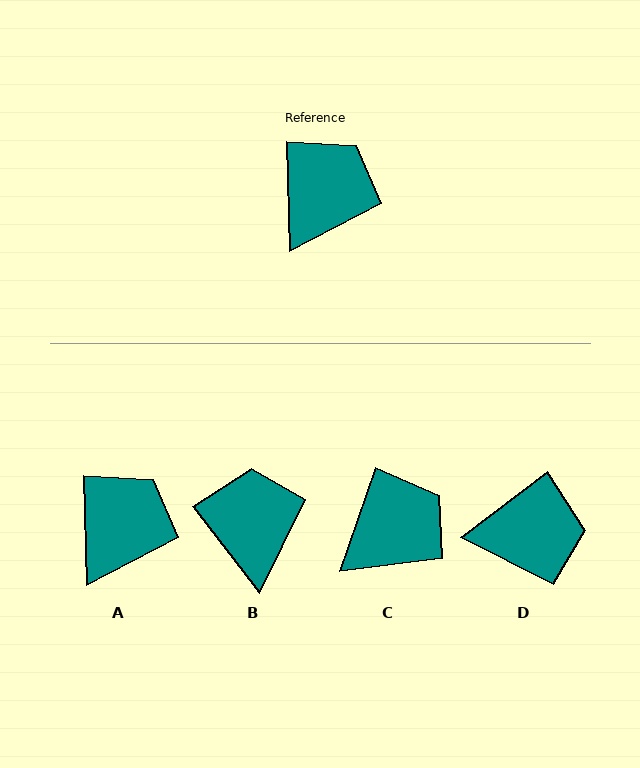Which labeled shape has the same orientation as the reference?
A.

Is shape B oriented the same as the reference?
No, it is off by about 36 degrees.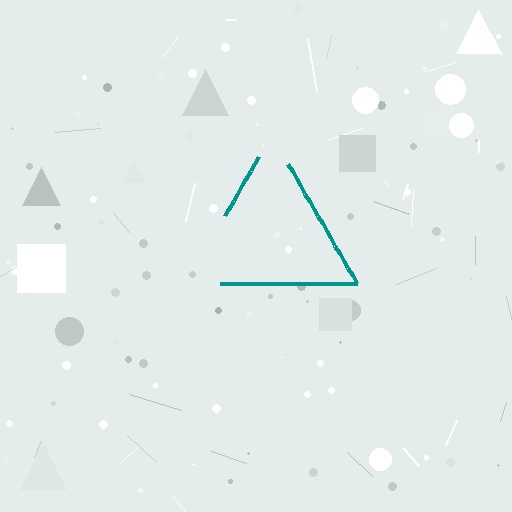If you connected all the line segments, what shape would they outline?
They would outline a triangle.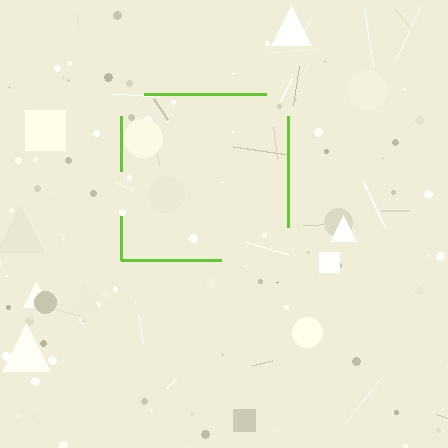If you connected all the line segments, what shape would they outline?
They would outline a square.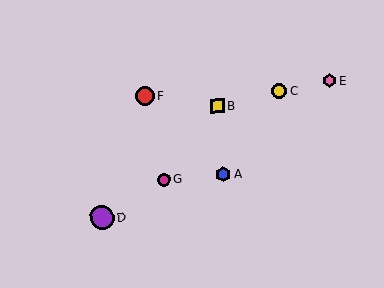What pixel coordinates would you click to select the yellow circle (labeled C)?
Click at (279, 91) to select the yellow circle C.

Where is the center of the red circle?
The center of the red circle is at (145, 96).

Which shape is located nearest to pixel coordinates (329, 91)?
The pink hexagon (labeled E) at (329, 81) is nearest to that location.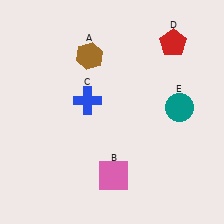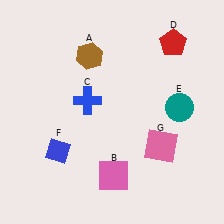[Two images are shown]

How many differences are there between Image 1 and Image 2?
There are 2 differences between the two images.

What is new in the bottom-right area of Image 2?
A pink square (G) was added in the bottom-right area of Image 2.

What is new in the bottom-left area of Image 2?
A blue diamond (F) was added in the bottom-left area of Image 2.